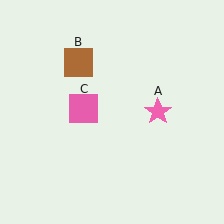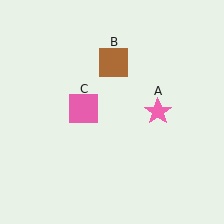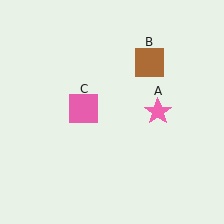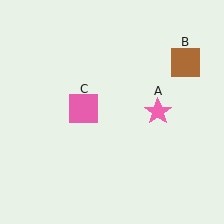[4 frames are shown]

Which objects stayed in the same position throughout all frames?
Pink star (object A) and pink square (object C) remained stationary.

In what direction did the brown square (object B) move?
The brown square (object B) moved right.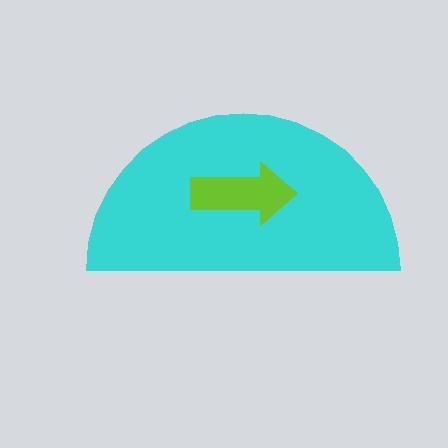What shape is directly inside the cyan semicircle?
The lime arrow.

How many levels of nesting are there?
2.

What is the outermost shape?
The cyan semicircle.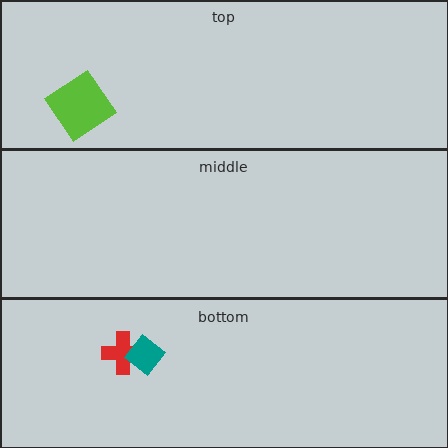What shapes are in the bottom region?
The red cross, the teal diamond.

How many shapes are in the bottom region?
2.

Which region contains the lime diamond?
The top region.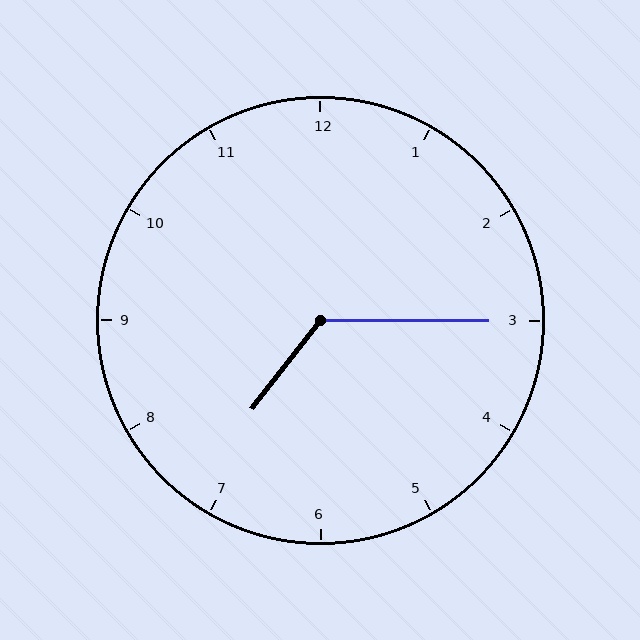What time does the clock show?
7:15.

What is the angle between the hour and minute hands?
Approximately 128 degrees.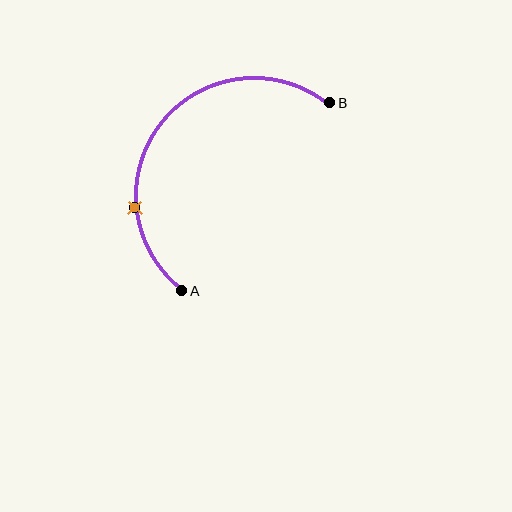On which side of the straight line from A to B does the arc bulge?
The arc bulges above and to the left of the straight line connecting A and B.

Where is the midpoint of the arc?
The arc midpoint is the point on the curve farthest from the straight line joining A and B. It sits above and to the left of that line.